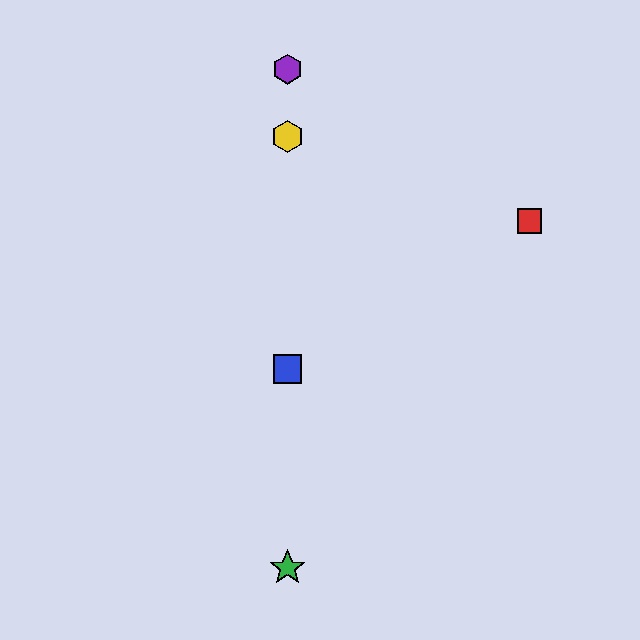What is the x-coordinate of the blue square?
The blue square is at x≈288.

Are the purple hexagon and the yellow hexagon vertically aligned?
Yes, both are at x≈288.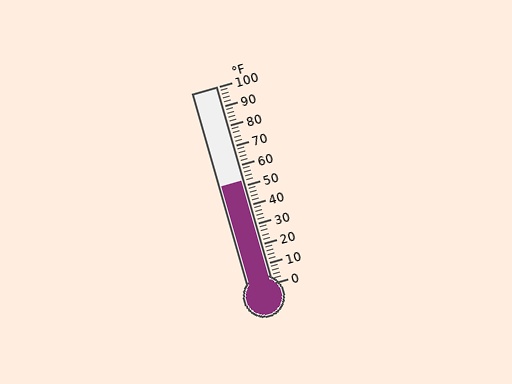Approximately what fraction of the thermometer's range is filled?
The thermometer is filled to approximately 50% of its range.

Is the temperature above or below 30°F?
The temperature is above 30°F.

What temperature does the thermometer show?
The thermometer shows approximately 52°F.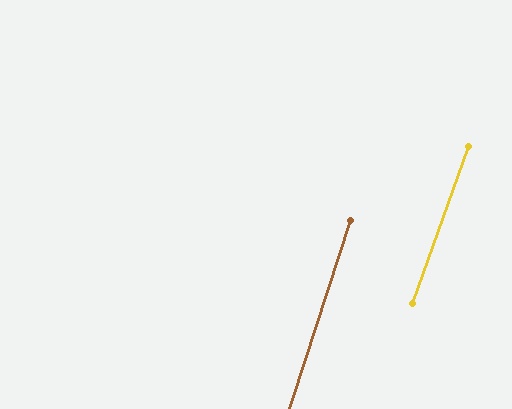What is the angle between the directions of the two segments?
Approximately 2 degrees.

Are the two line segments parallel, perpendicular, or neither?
Parallel — their directions differ by only 1.6°.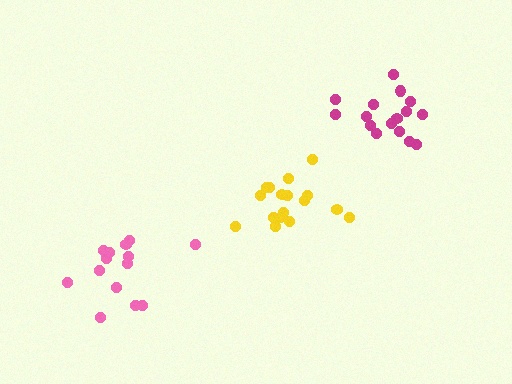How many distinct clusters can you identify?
There are 3 distinct clusters.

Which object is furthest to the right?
The magenta cluster is rightmost.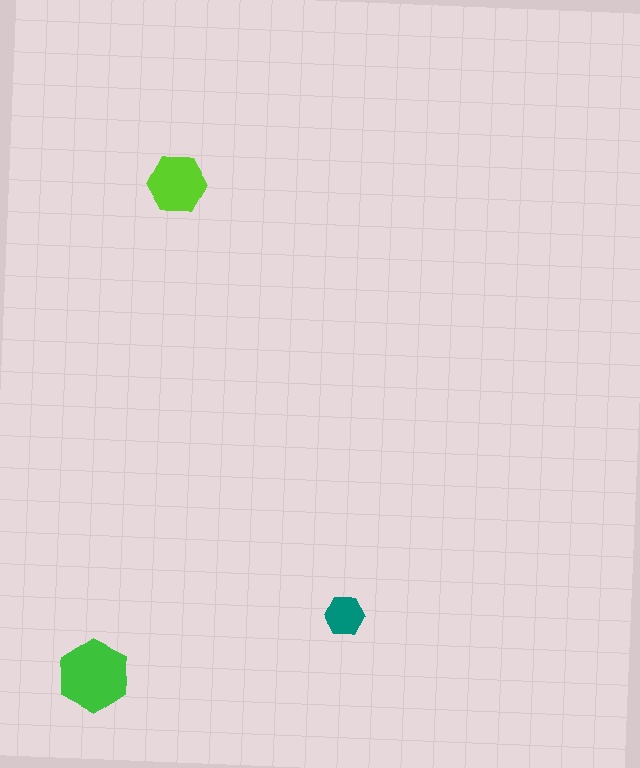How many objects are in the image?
There are 3 objects in the image.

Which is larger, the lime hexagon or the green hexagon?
The green one.